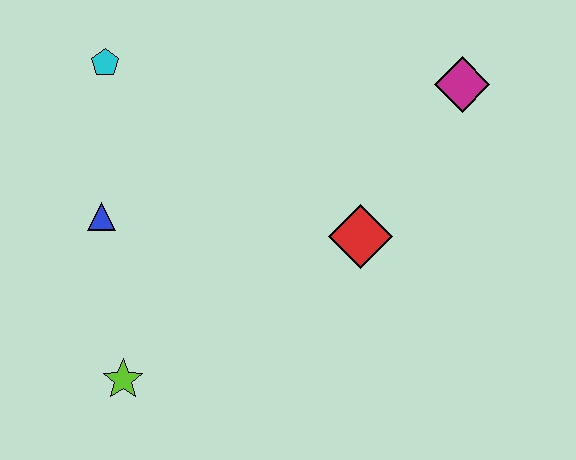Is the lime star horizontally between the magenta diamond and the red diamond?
No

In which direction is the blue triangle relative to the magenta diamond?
The blue triangle is to the left of the magenta diamond.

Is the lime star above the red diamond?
No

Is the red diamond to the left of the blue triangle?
No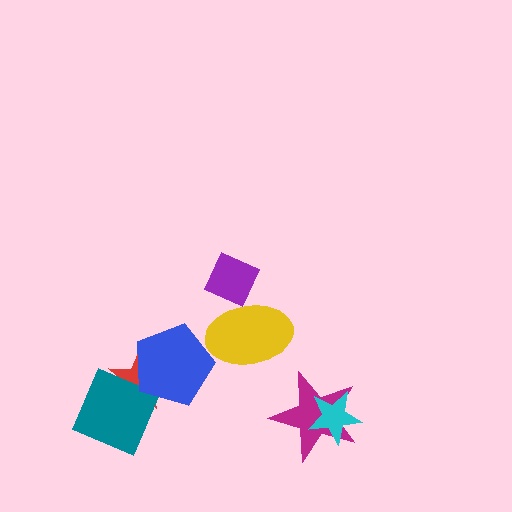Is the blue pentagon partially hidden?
No, no other shape covers it.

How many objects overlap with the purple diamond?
1 object overlaps with the purple diamond.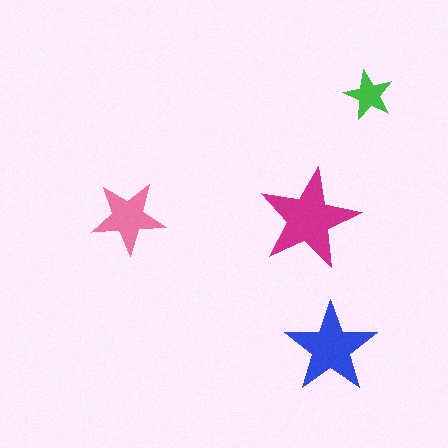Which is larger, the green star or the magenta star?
The magenta one.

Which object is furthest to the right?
The green star is rightmost.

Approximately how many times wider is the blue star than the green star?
About 2 times wider.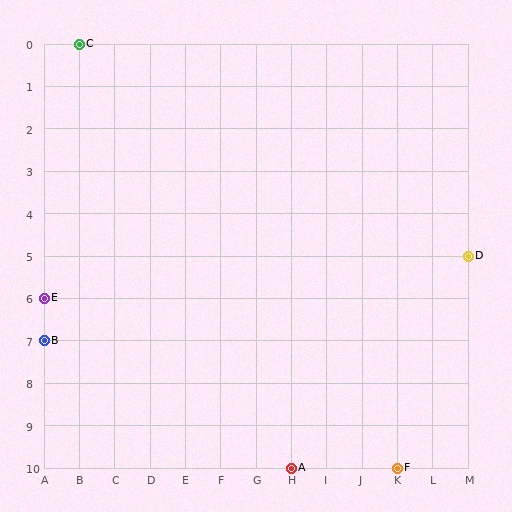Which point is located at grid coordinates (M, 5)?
Point D is at (M, 5).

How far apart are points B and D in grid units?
Points B and D are 12 columns and 2 rows apart (about 12.2 grid units diagonally).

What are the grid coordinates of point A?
Point A is at grid coordinates (H, 10).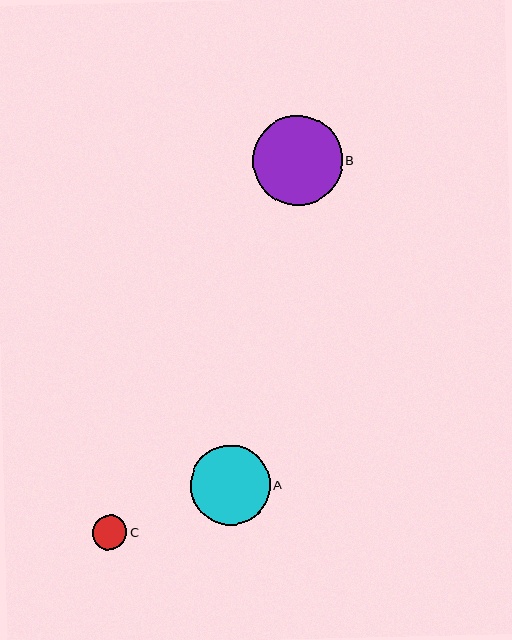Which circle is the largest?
Circle B is the largest with a size of approximately 90 pixels.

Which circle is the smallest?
Circle C is the smallest with a size of approximately 35 pixels.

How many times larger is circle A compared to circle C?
Circle A is approximately 2.3 times the size of circle C.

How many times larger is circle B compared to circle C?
Circle B is approximately 2.6 times the size of circle C.